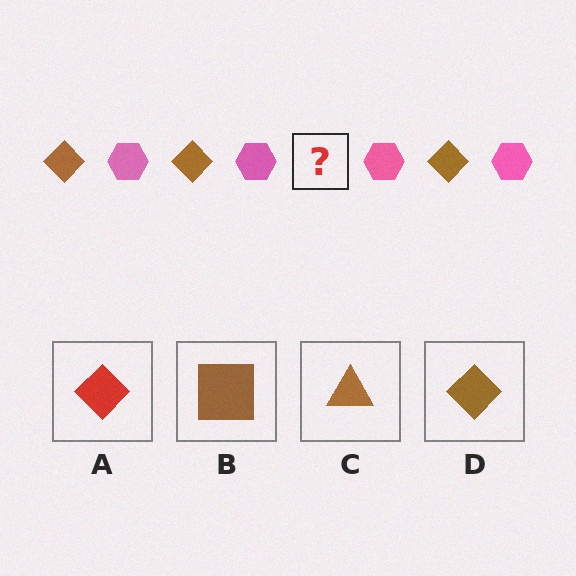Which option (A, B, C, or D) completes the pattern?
D.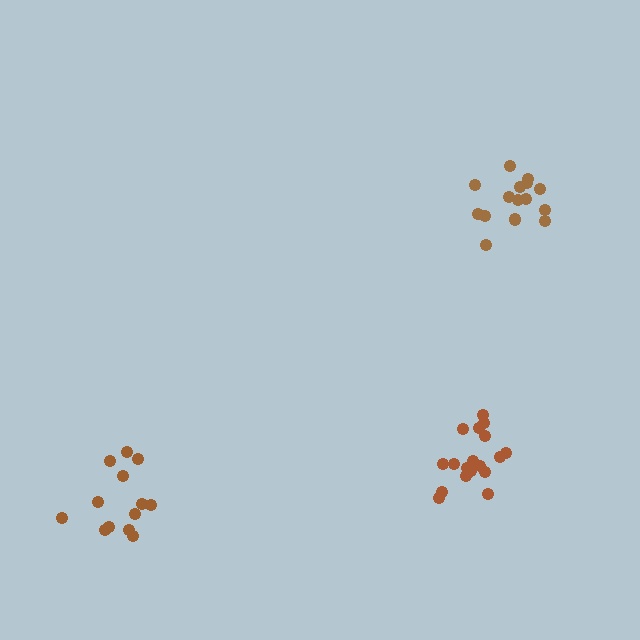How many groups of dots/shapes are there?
There are 3 groups.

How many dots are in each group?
Group 1: 13 dots, Group 2: 18 dots, Group 3: 16 dots (47 total).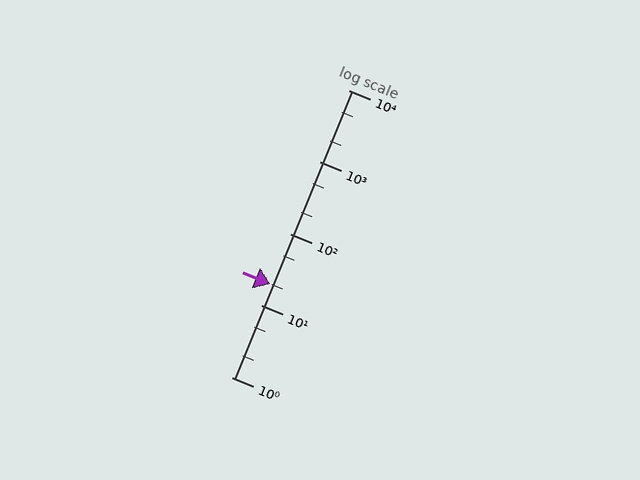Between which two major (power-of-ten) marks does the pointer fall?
The pointer is between 10 and 100.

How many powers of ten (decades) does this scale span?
The scale spans 4 decades, from 1 to 10000.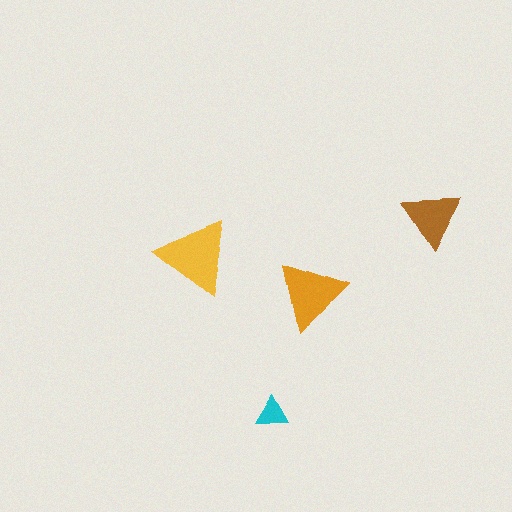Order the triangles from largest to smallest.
the yellow one, the orange one, the brown one, the cyan one.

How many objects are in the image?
There are 4 objects in the image.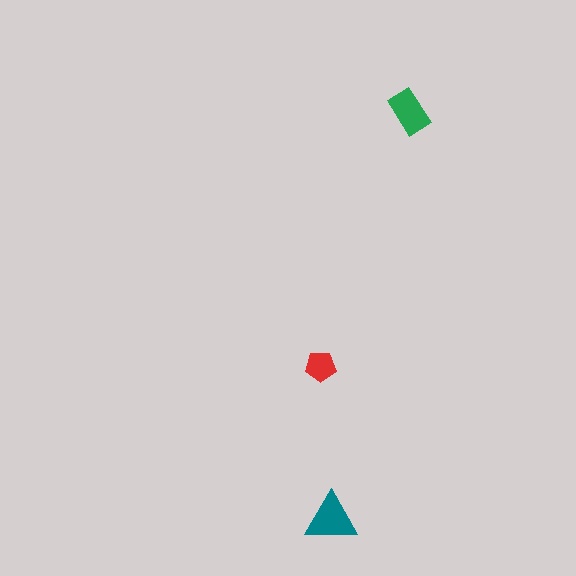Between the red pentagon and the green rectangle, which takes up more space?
The green rectangle.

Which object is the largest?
The teal triangle.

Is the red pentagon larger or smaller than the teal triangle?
Smaller.